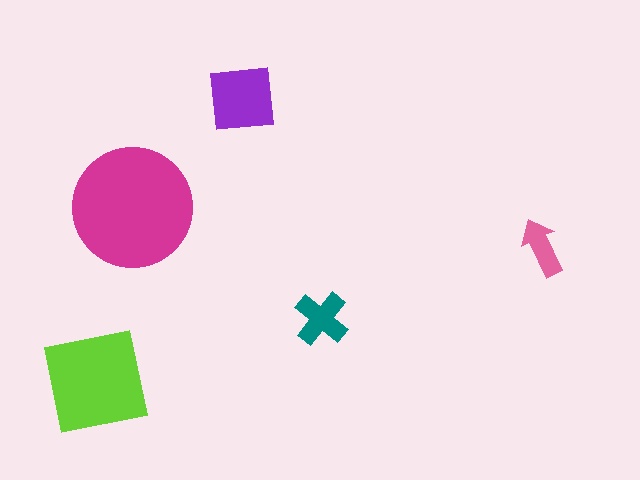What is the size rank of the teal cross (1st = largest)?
4th.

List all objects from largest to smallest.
The magenta circle, the lime square, the purple square, the teal cross, the pink arrow.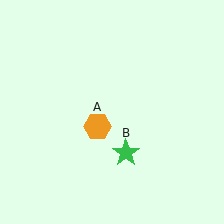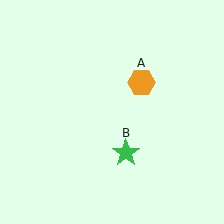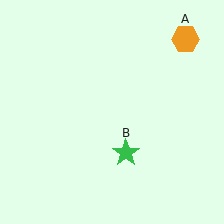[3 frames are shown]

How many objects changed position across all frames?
1 object changed position: orange hexagon (object A).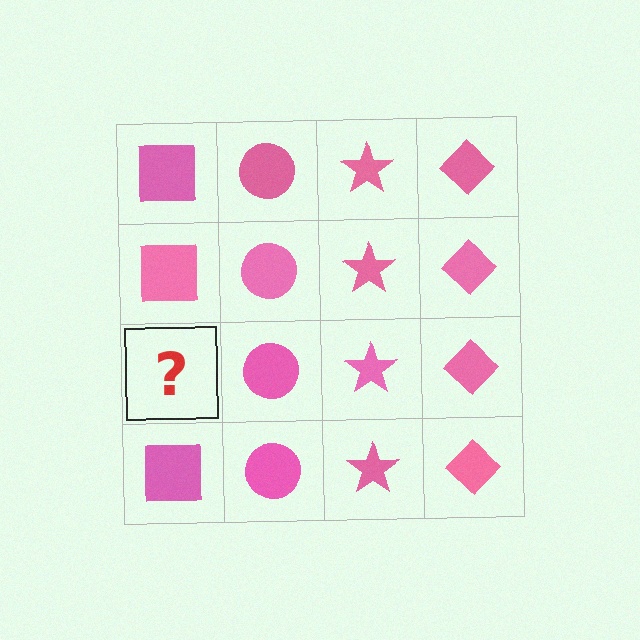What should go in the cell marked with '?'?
The missing cell should contain a pink square.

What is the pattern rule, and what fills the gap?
The rule is that each column has a consistent shape. The gap should be filled with a pink square.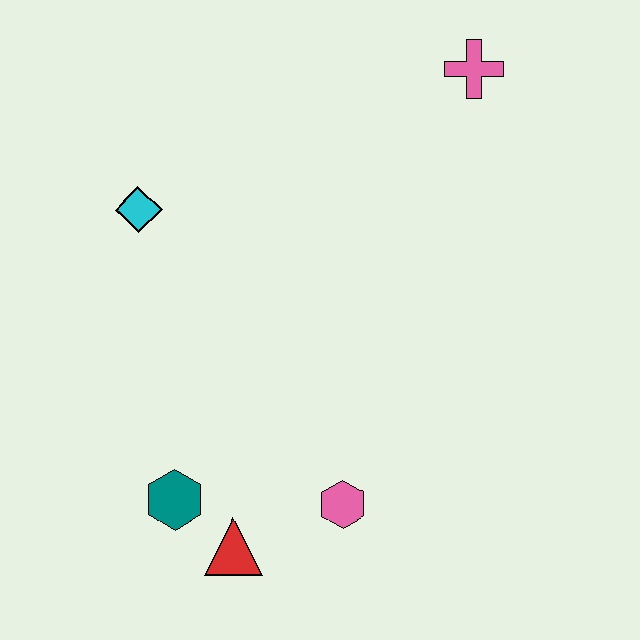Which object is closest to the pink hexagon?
The red triangle is closest to the pink hexagon.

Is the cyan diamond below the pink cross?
Yes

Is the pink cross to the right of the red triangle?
Yes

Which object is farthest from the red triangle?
The pink cross is farthest from the red triangle.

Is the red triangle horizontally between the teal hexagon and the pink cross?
Yes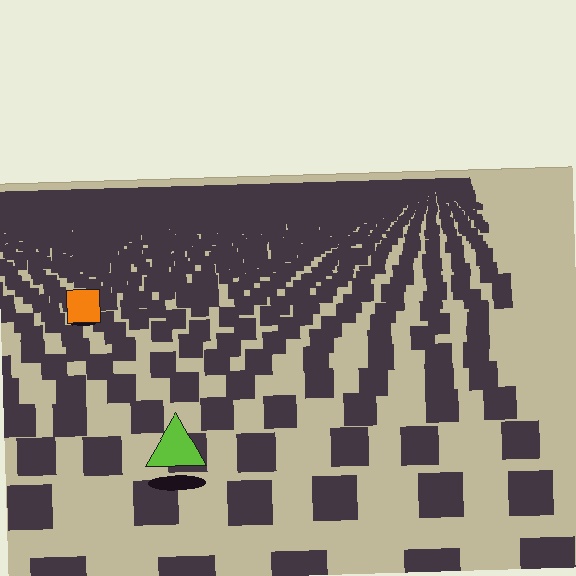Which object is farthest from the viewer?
The orange square is farthest from the viewer. It appears smaller and the ground texture around it is denser.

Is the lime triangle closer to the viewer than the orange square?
Yes. The lime triangle is closer — you can tell from the texture gradient: the ground texture is coarser near it.